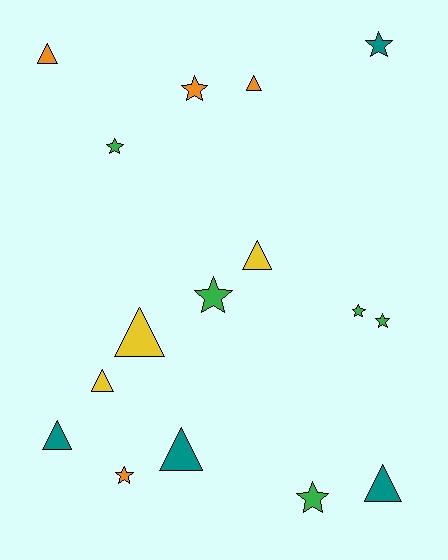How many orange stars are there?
There are 2 orange stars.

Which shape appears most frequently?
Star, with 8 objects.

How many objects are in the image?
There are 16 objects.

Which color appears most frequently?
Green, with 5 objects.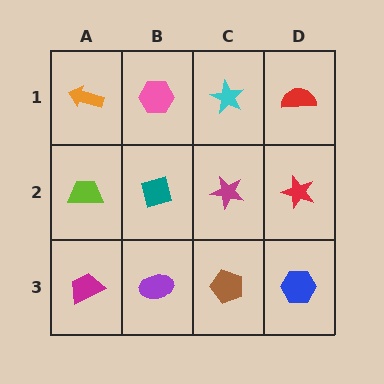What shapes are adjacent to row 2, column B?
A pink hexagon (row 1, column B), a purple ellipse (row 3, column B), a lime trapezoid (row 2, column A), a magenta star (row 2, column C).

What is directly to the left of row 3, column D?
A brown pentagon.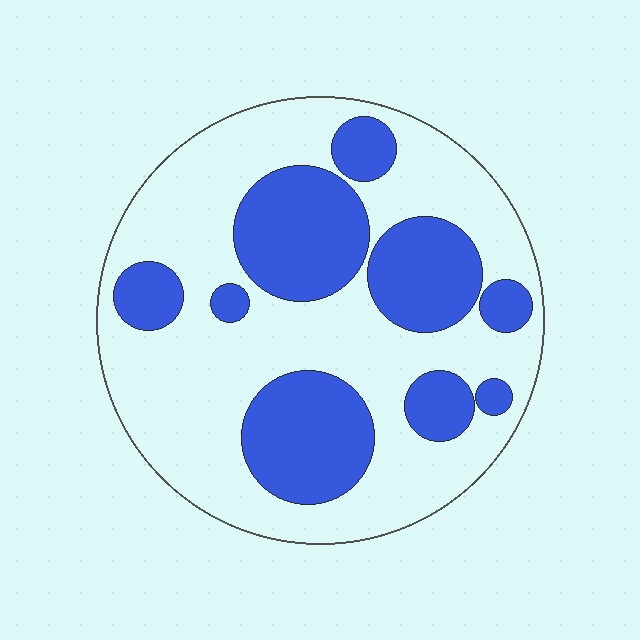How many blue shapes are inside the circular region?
9.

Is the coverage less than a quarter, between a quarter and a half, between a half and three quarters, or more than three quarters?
Between a quarter and a half.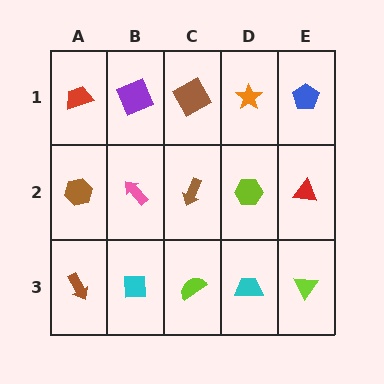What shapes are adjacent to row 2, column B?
A purple square (row 1, column B), a cyan square (row 3, column B), a brown hexagon (row 2, column A), a brown arrow (row 2, column C).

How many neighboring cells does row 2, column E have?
3.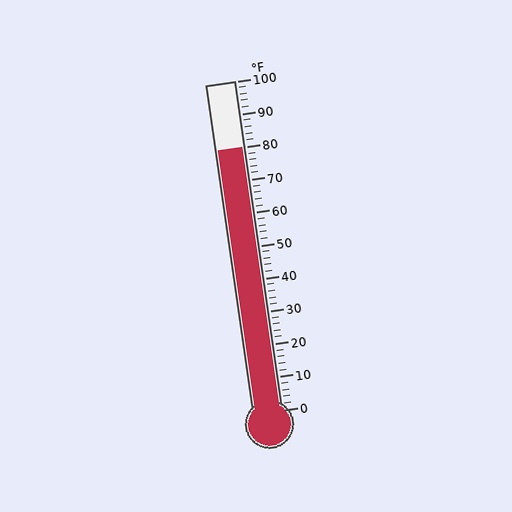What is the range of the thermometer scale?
The thermometer scale ranges from 0°F to 100°F.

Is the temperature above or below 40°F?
The temperature is above 40°F.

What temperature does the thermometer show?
The thermometer shows approximately 80°F.